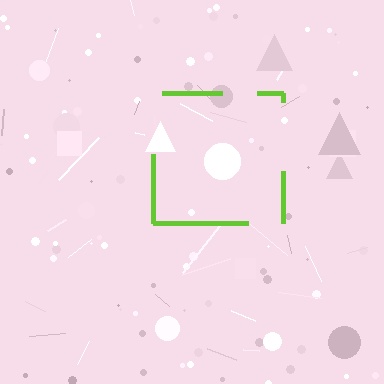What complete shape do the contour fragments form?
The contour fragments form a square.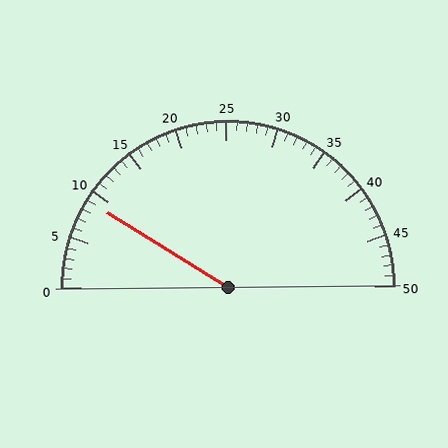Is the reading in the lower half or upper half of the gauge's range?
The reading is in the lower half of the range (0 to 50).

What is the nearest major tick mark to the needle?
The nearest major tick mark is 10.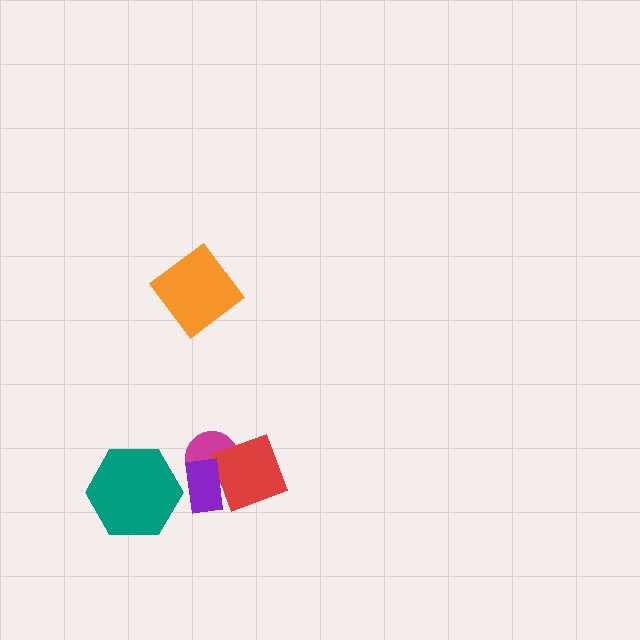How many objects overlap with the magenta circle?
2 objects overlap with the magenta circle.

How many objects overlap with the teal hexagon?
0 objects overlap with the teal hexagon.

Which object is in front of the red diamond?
The purple rectangle is in front of the red diamond.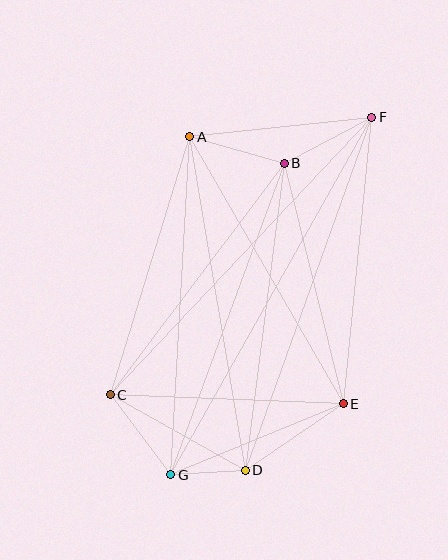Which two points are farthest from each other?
Points F and G are farthest from each other.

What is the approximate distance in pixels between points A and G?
The distance between A and G is approximately 339 pixels.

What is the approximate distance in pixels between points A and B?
The distance between A and B is approximately 98 pixels.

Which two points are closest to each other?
Points D and G are closest to each other.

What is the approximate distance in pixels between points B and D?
The distance between B and D is approximately 310 pixels.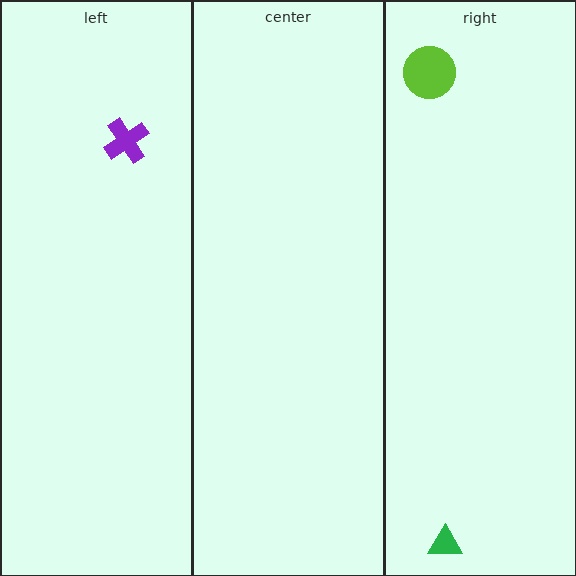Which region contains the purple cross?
The left region.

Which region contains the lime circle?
The right region.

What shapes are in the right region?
The lime circle, the green triangle.